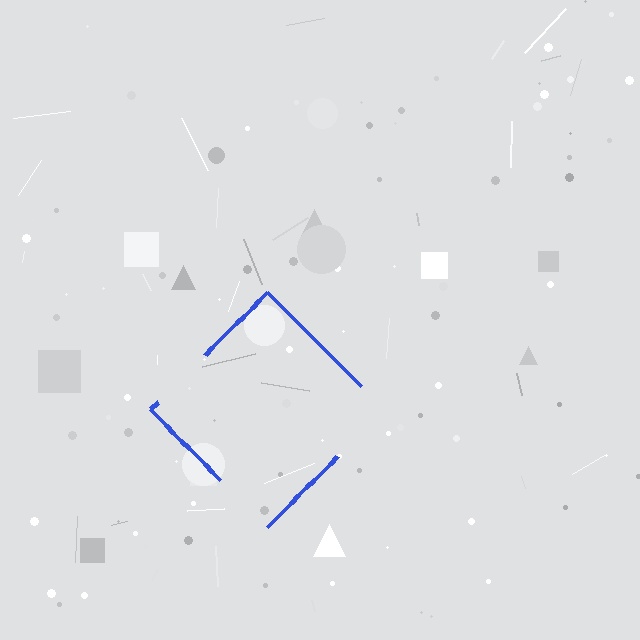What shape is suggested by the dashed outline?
The dashed outline suggests a diamond.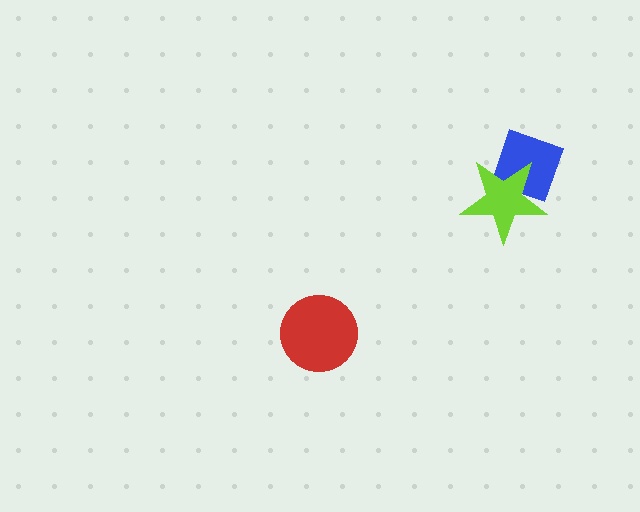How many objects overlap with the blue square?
1 object overlaps with the blue square.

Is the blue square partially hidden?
Yes, it is partially covered by another shape.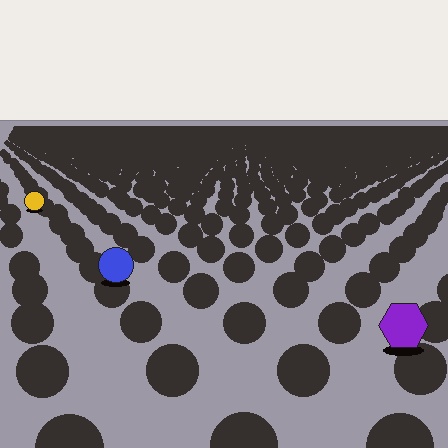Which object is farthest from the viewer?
The yellow circle is farthest from the viewer. It appears smaller and the ground texture around it is denser.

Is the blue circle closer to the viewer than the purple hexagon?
No. The purple hexagon is closer — you can tell from the texture gradient: the ground texture is coarser near it.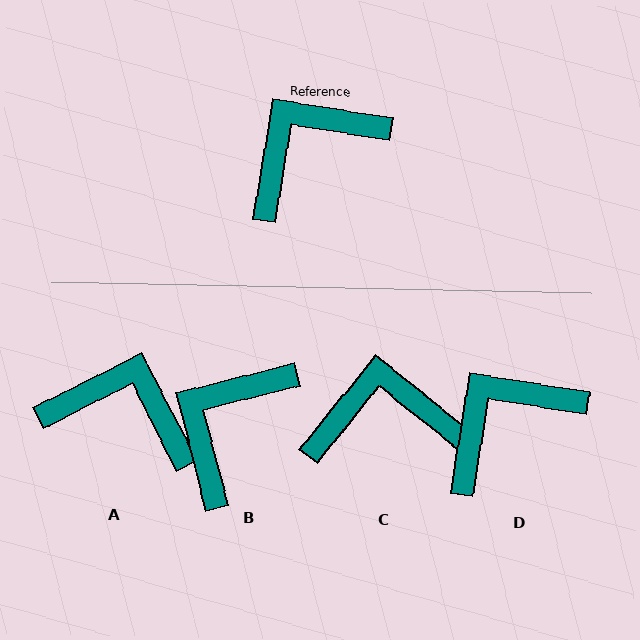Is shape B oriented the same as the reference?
No, it is off by about 23 degrees.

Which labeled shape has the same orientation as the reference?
D.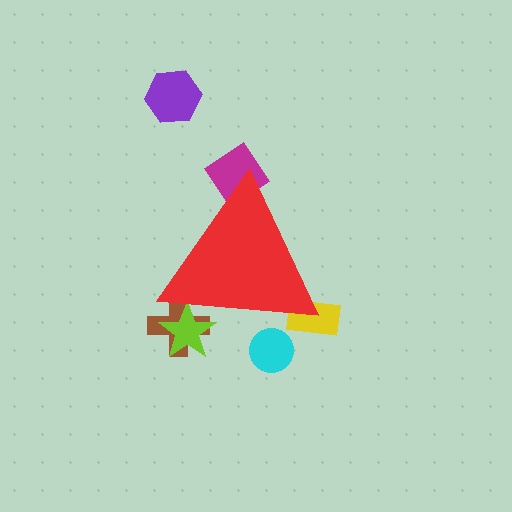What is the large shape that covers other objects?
A red triangle.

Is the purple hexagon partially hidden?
No, the purple hexagon is fully visible.